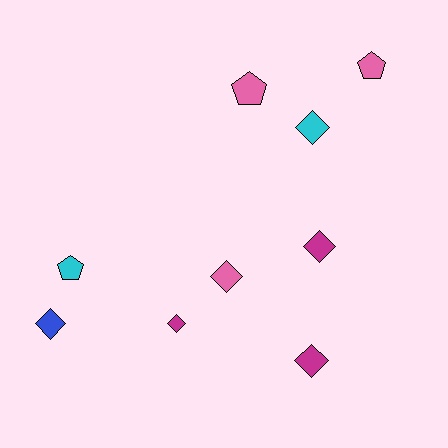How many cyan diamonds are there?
There is 1 cyan diamond.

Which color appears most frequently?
Pink, with 3 objects.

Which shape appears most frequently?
Diamond, with 6 objects.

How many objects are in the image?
There are 9 objects.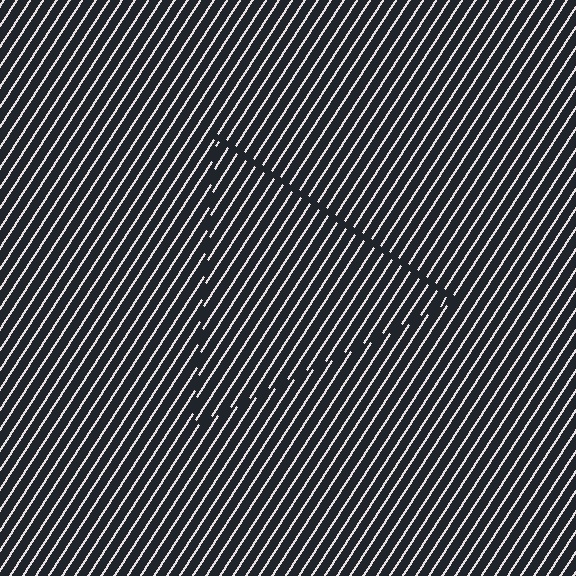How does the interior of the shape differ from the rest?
The interior of the shape contains the same grating, shifted by half a period — the contour is defined by the phase discontinuity where line-ends from the inner and outer gratings abut.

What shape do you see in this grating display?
An illusory triangle. The interior of the shape contains the same grating, shifted by half a period — the contour is defined by the phase discontinuity where line-ends from the inner and outer gratings abut.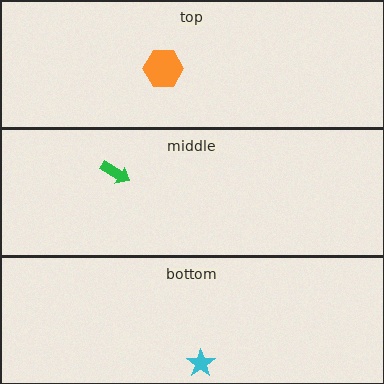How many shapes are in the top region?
1.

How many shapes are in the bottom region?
1.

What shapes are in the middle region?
The green arrow.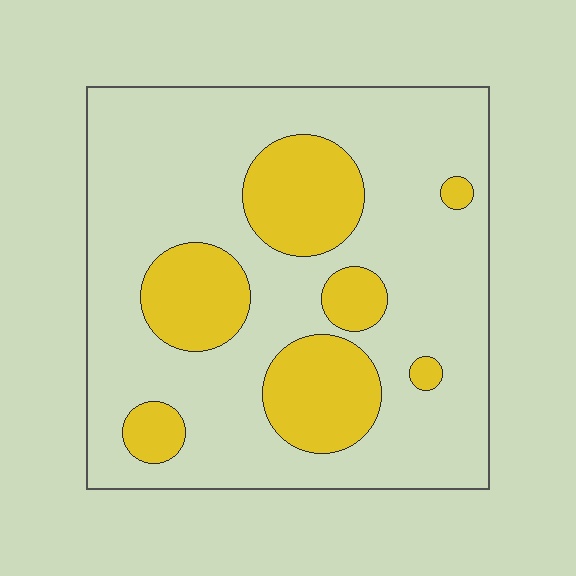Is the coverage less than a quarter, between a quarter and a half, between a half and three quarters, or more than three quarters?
Between a quarter and a half.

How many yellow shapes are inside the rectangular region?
7.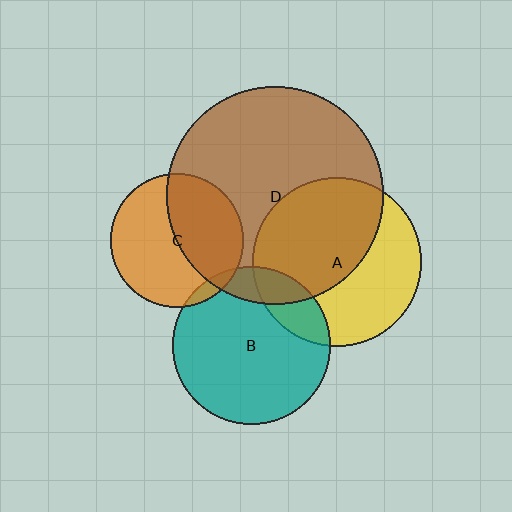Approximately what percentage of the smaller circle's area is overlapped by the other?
Approximately 15%.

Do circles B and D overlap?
Yes.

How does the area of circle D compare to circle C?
Approximately 2.7 times.